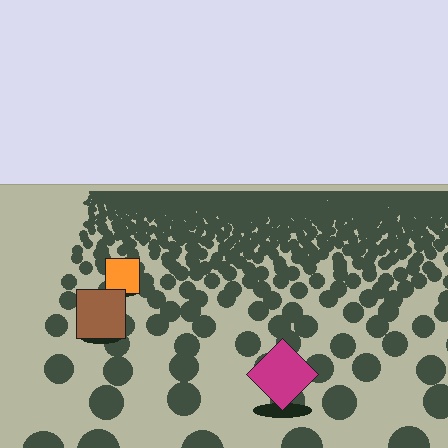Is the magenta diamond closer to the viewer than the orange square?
Yes. The magenta diamond is closer — you can tell from the texture gradient: the ground texture is coarser near it.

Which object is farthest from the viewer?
The orange square is farthest from the viewer. It appears smaller and the ground texture around it is denser.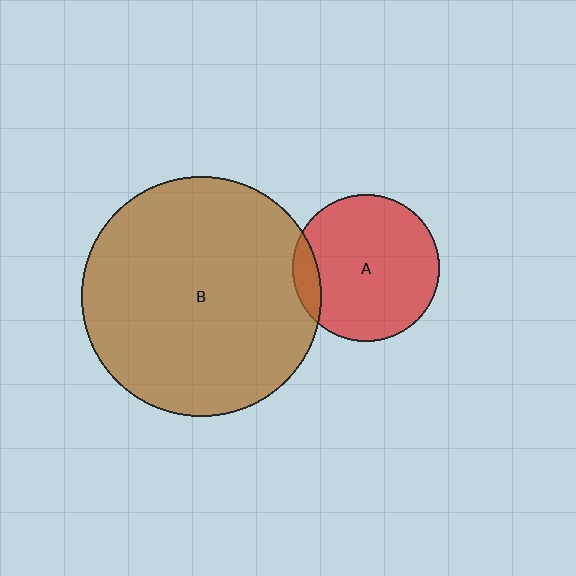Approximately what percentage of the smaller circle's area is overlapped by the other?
Approximately 10%.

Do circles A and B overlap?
Yes.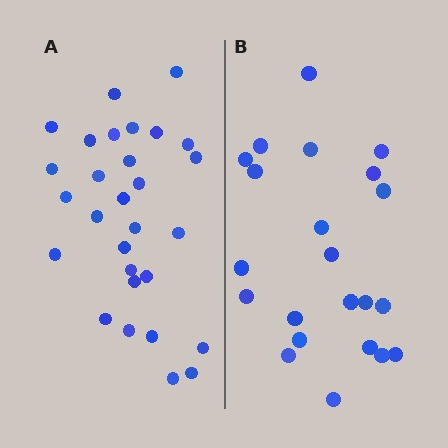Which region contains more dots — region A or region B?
Region A (the left region) has more dots.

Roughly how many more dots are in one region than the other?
Region A has roughly 8 or so more dots than region B.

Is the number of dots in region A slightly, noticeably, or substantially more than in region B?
Region A has noticeably more, but not dramatically so. The ratio is roughly 1.3 to 1.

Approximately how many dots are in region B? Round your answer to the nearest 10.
About 20 dots. (The exact count is 22, which rounds to 20.)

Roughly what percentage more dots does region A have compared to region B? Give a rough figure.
About 30% more.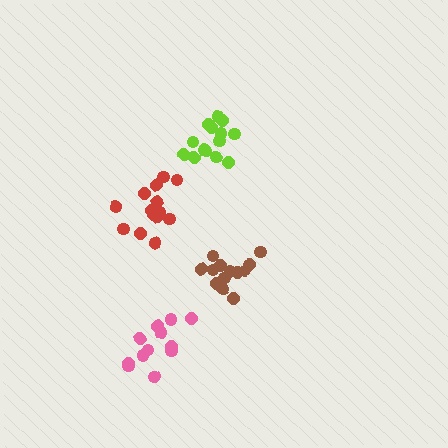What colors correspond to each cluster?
The clusters are colored: pink, lime, red, brown.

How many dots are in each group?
Group 1: 12 dots, Group 2: 14 dots, Group 3: 15 dots, Group 4: 14 dots (55 total).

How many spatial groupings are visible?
There are 4 spatial groupings.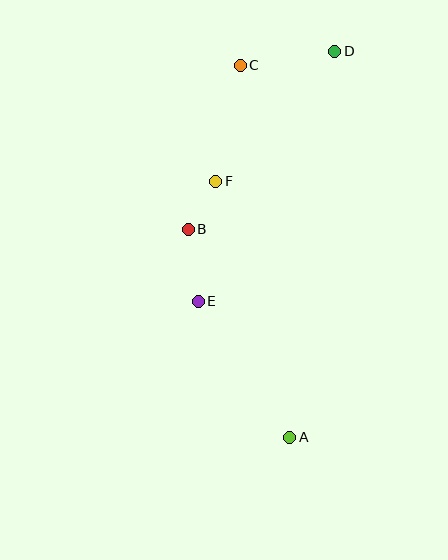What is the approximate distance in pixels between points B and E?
The distance between B and E is approximately 72 pixels.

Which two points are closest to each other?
Points B and F are closest to each other.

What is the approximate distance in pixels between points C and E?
The distance between C and E is approximately 240 pixels.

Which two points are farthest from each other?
Points A and D are farthest from each other.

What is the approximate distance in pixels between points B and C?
The distance between B and C is approximately 172 pixels.